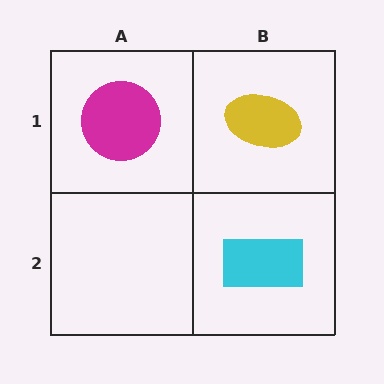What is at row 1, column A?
A magenta circle.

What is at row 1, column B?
A yellow ellipse.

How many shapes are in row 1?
2 shapes.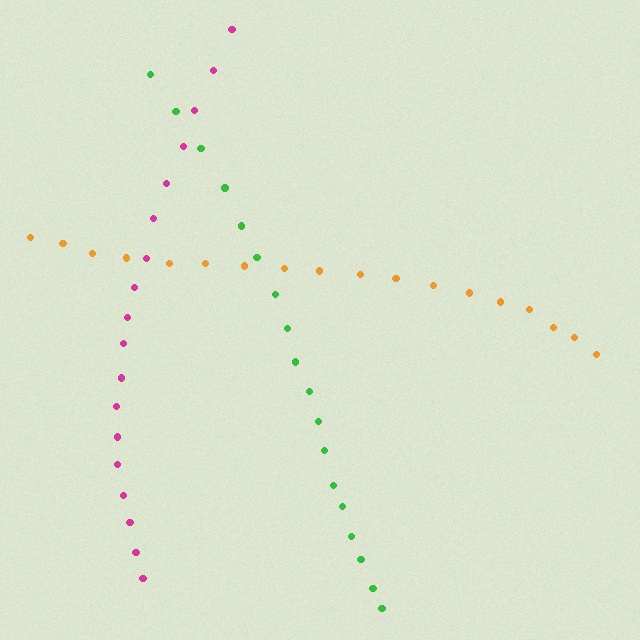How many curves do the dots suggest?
There are 3 distinct paths.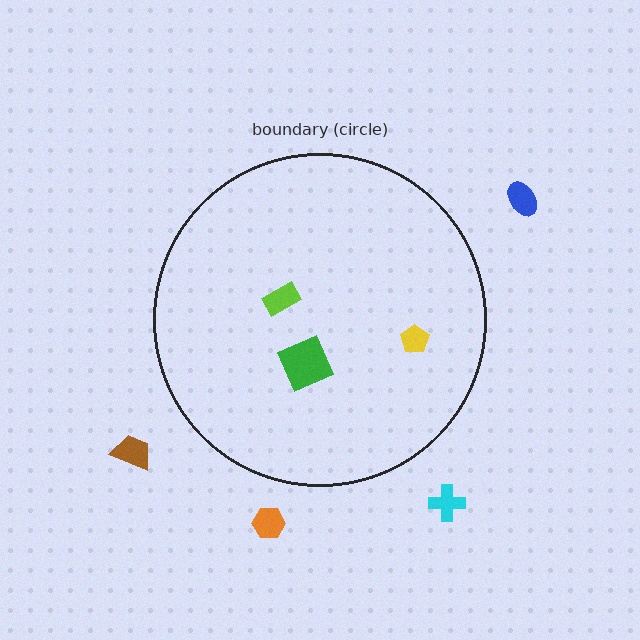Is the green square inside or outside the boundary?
Inside.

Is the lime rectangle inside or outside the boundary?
Inside.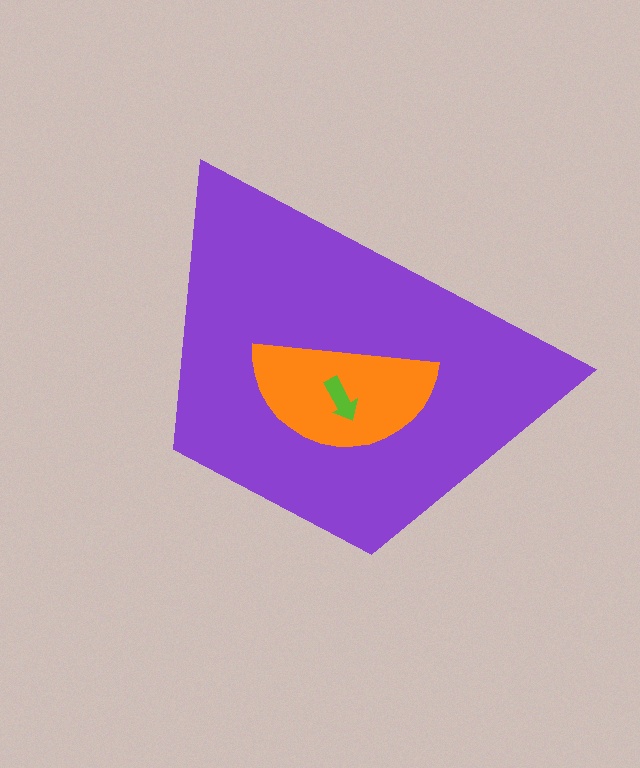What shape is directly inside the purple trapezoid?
The orange semicircle.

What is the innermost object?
The lime arrow.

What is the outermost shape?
The purple trapezoid.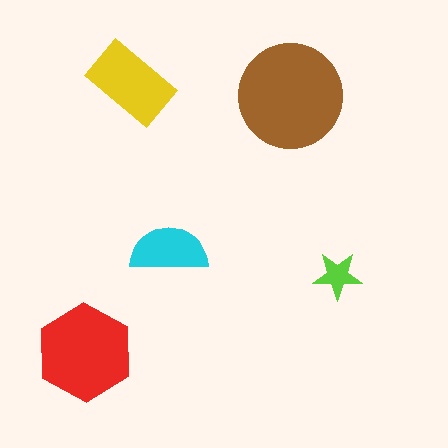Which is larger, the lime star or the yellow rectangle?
The yellow rectangle.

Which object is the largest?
The brown circle.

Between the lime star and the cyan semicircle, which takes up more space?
The cyan semicircle.